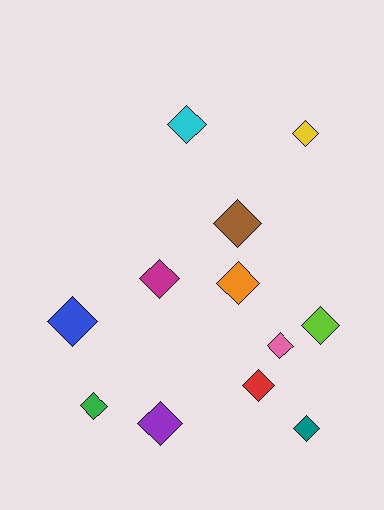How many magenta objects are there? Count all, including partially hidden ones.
There is 1 magenta object.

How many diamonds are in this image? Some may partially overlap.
There are 12 diamonds.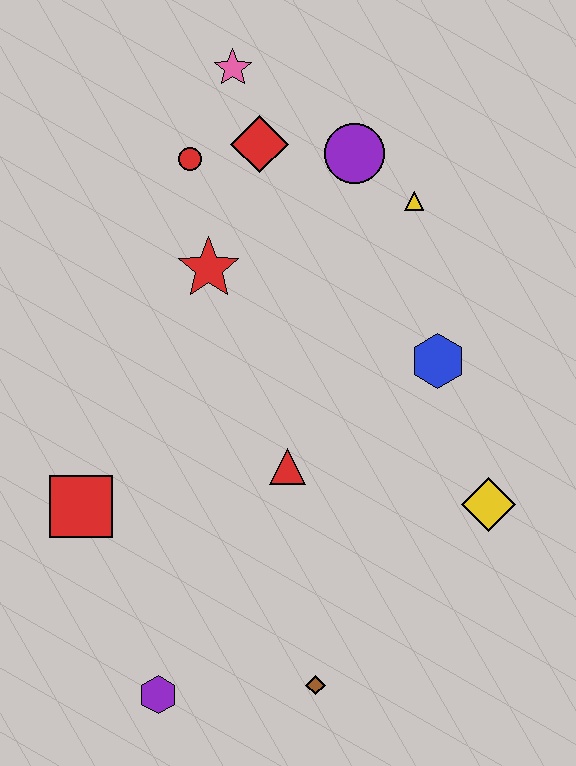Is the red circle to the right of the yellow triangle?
No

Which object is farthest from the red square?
The pink star is farthest from the red square.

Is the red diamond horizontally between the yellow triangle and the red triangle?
No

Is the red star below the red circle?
Yes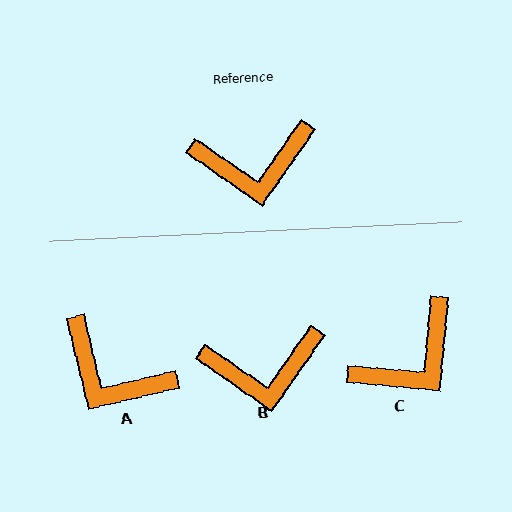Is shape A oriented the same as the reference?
No, it is off by about 42 degrees.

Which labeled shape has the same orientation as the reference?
B.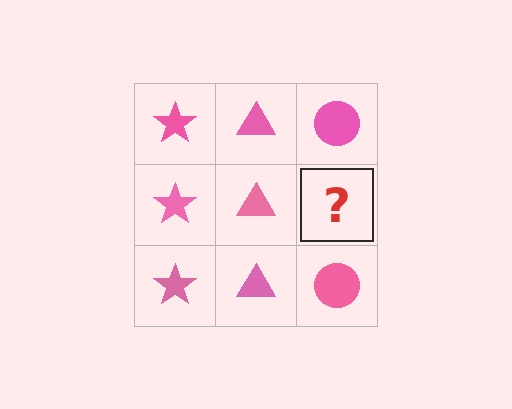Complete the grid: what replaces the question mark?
The question mark should be replaced with a pink circle.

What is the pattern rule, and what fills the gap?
The rule is that each column has a consistent shape. The gap should be filled with a pink circle.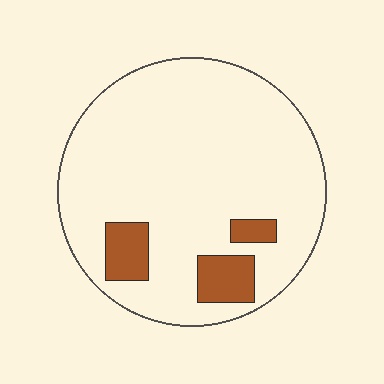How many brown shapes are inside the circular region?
3.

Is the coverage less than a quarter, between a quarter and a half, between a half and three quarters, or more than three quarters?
Less than a quarter.